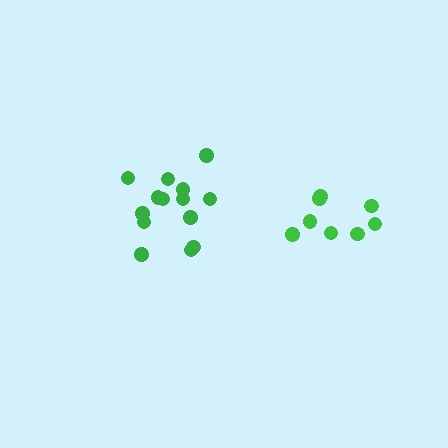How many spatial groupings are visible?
There are 2 spatial groupings.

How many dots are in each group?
Group 1: 8 dots, Group 2: 14 dots (22 total).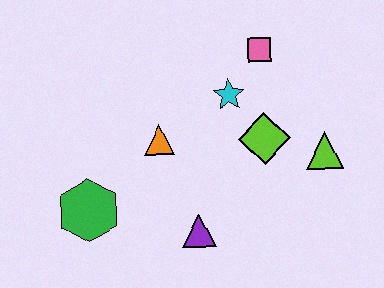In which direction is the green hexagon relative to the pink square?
The green hexagon is to the left of the pink square.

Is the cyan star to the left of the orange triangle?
No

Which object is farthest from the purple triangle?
The pink square is farthest from the purple triangle.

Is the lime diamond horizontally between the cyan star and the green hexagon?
No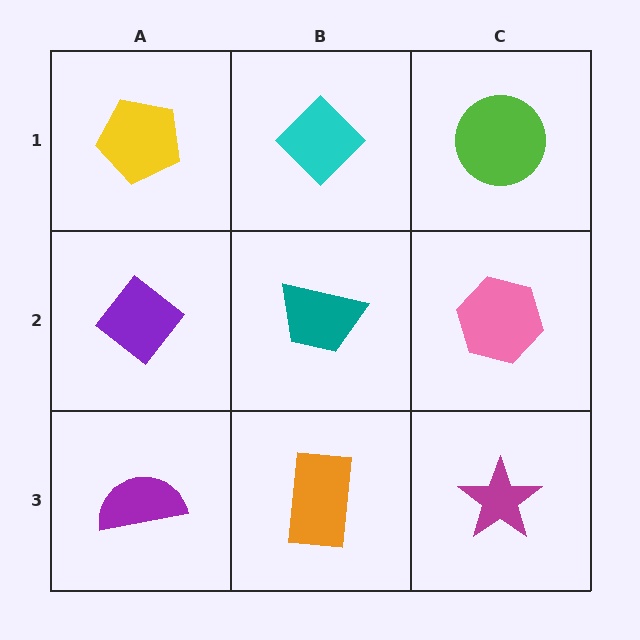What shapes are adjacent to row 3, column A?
A purple diamond (row 2, column A), an orange rectangle (row 3, column B).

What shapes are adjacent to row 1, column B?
A teal trapezoid (row 2, column B), a yellow pentagon (row 1, column A), a lime circle (row 1, column C).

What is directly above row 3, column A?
A purple diamond.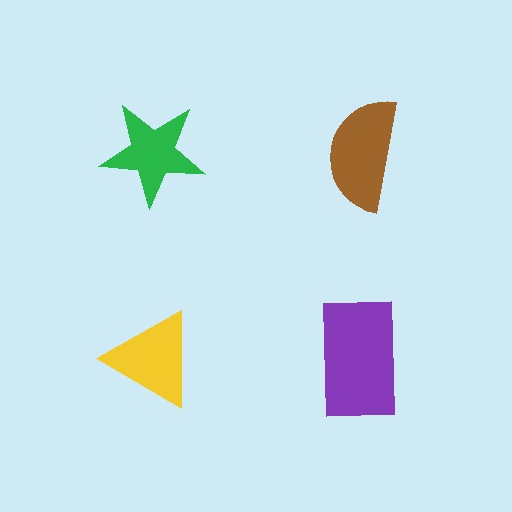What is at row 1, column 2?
A brown semicircle.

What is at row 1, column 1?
A green star.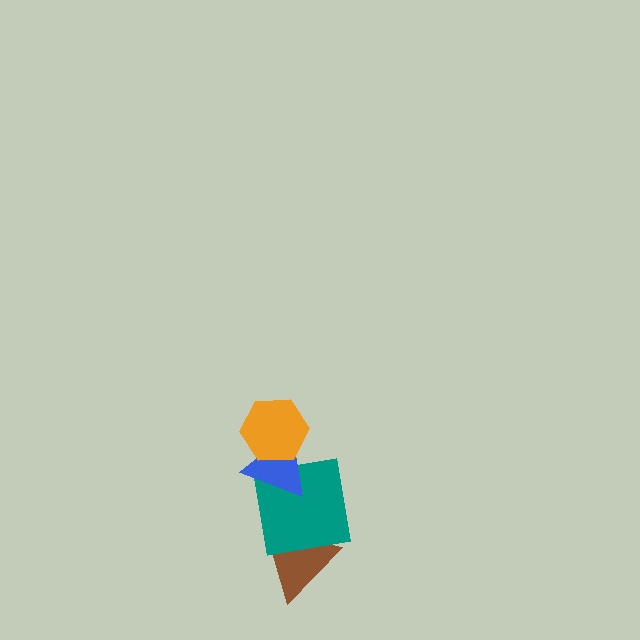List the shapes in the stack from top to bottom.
From top to bottom: the orange hexagon, the blue triangle, the teal square, the brown triangle.